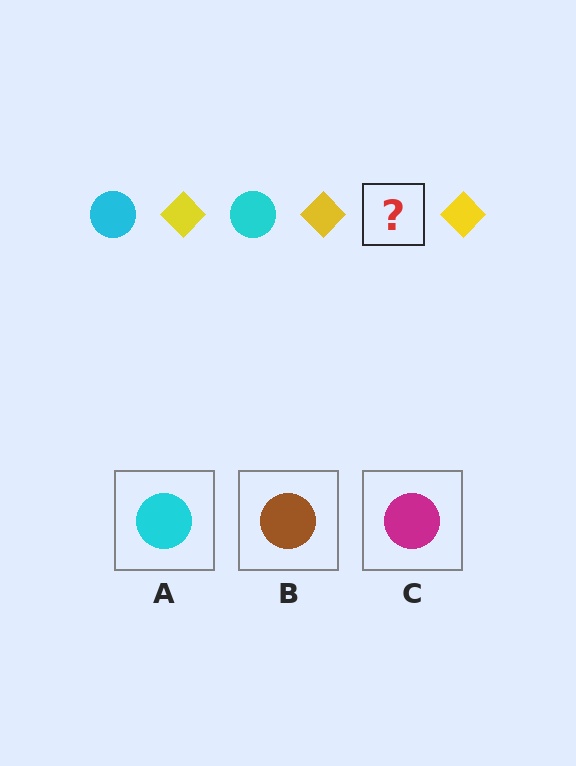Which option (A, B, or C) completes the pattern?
A.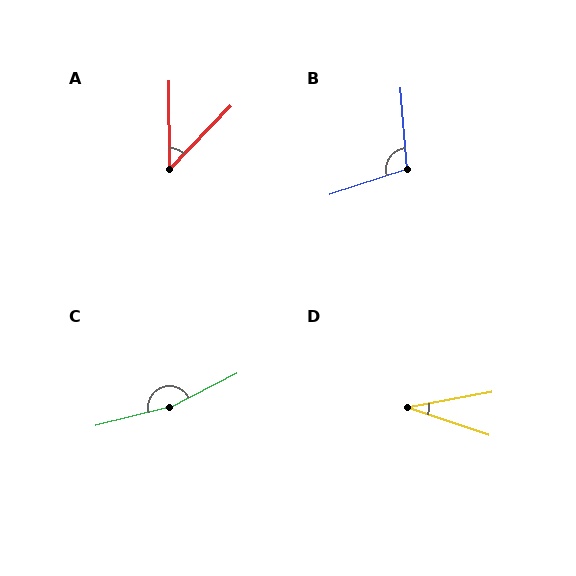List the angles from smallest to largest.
D (29°), A (44°), B (104°), C (167°).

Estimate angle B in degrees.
Approximately 104 degrees.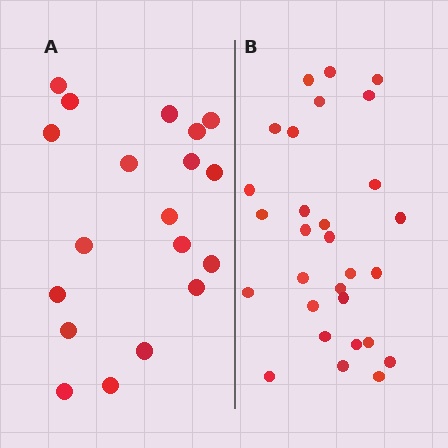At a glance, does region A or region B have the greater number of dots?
Region B (the right region) has more dots.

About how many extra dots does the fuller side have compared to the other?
Region B has roughly 10 or so more dots than region A.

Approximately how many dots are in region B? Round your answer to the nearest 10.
About 30 dots. (The exact count is 29, which rounds to 30.)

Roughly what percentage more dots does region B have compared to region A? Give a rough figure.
About 55% more.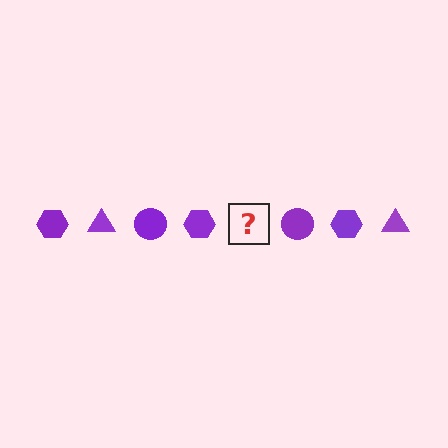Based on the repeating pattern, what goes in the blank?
The blank should be a purple triangle.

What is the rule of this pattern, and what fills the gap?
The rule is that the pattern cycles through hexagon, triangle, circle shapes in purple. The gap should be filled with a purple triangle.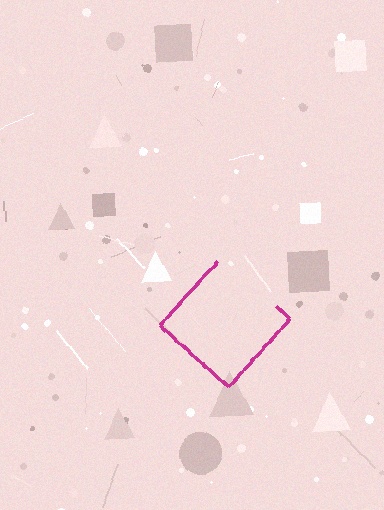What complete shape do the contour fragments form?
The contour fragments form a diamond.